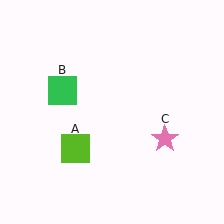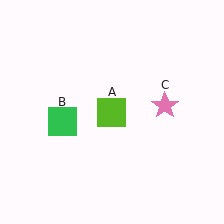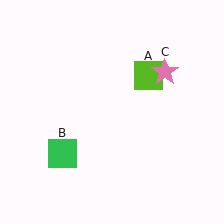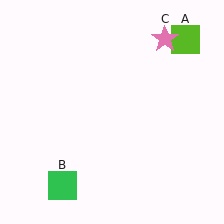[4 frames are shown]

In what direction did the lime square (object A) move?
The lime square (object A) moved up and to the right.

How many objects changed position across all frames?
3 objects changed position: lime square (object A), green square (object B), pink star (object C).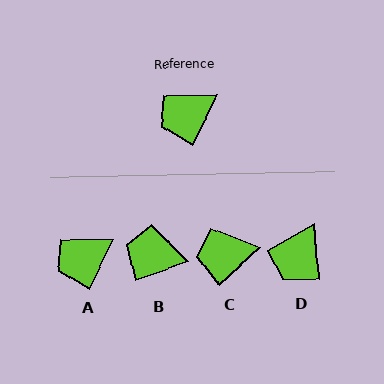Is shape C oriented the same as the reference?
No, it is off by about 21 degrees.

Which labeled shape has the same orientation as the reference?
A.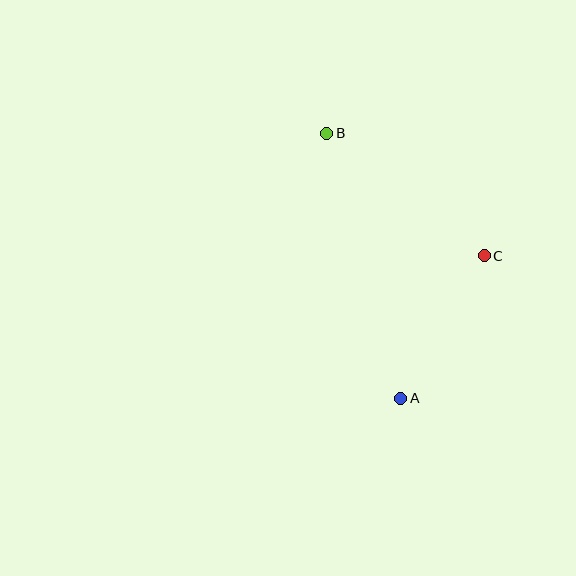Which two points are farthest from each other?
Points A and B are farthest from each other.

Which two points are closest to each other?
Points A and C are closest to each other.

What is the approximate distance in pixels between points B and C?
The distance between B and C is approximately 199 pixels.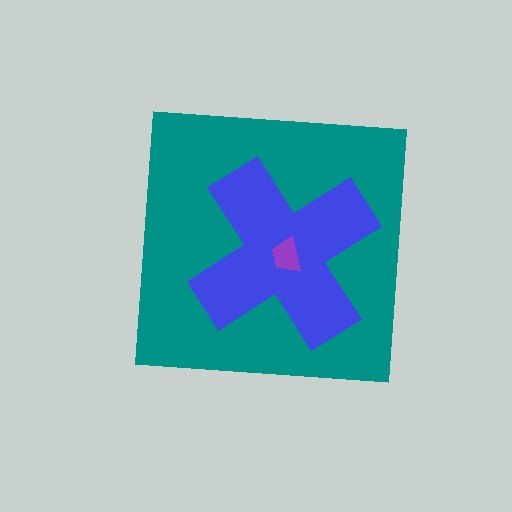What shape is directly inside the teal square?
The blue cross.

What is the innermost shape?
The purple trapezoid.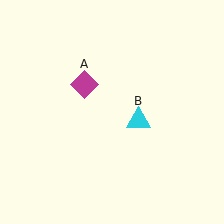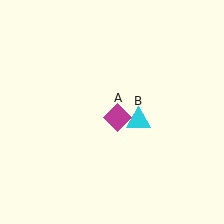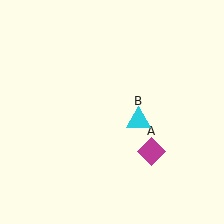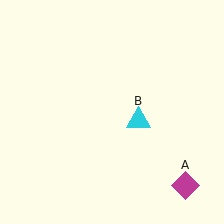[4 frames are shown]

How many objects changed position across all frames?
1 object changed position: magenta diamond (object A).